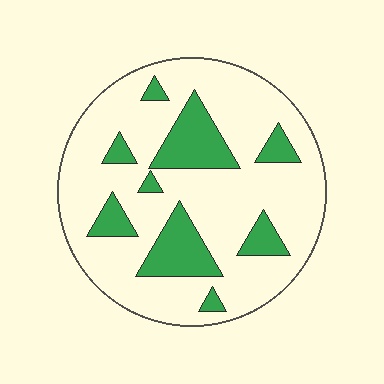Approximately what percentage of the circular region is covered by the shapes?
Approximately 20%.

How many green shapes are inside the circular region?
9.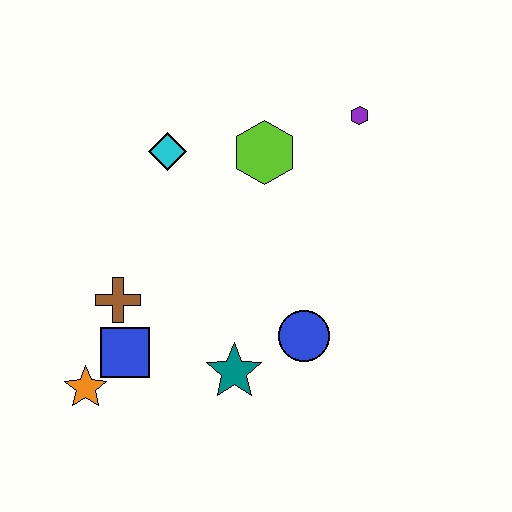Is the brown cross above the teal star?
Yes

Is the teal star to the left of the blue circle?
Yes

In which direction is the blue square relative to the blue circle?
The blue square is to the left of the blue circle.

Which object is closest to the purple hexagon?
The lime hexagon is closest to the purple hexagon.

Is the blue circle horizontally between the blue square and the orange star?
No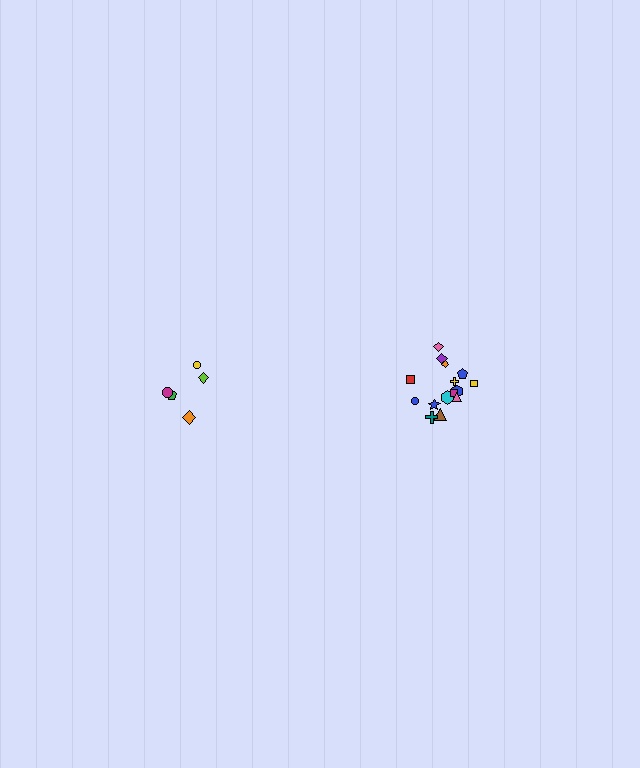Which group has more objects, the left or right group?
The right group.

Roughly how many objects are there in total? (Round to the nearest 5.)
Roughly 20 objects in total.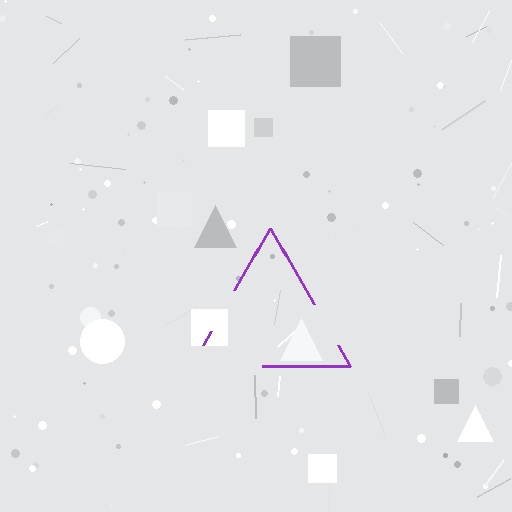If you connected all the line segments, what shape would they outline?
They would outline a triangle.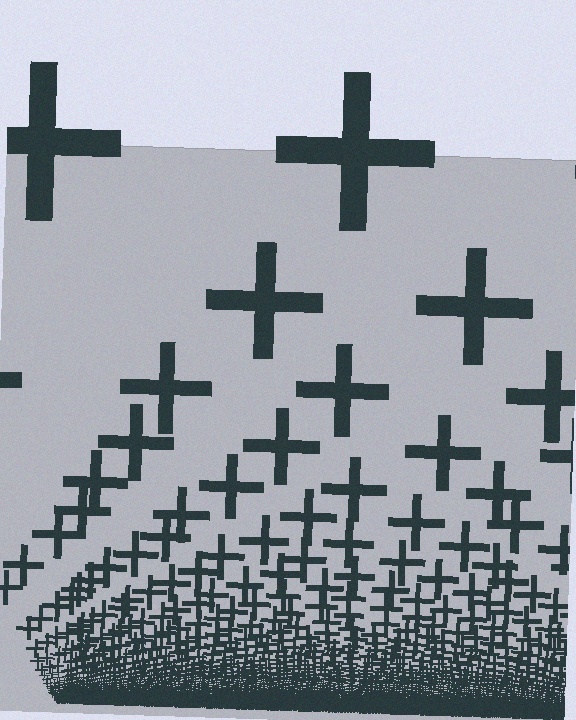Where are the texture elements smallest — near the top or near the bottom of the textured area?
Near the bottom.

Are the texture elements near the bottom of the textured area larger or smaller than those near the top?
Smaller. The gradient is inverted — elements near the bottom are smaller and denser.